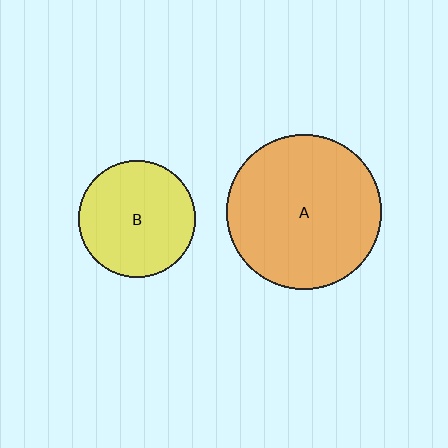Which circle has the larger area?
Circle A (orange).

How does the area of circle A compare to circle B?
Approximately 1.8 times.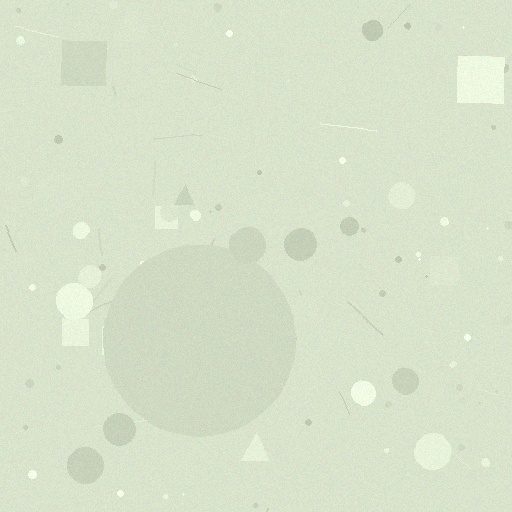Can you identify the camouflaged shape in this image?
The camouflaged shape is a circle.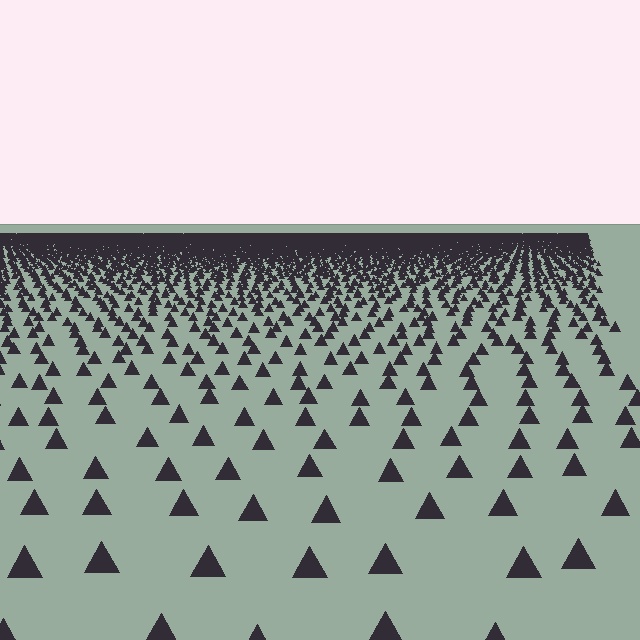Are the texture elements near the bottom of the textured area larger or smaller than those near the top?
Larger. Near the bottom, elements are closer to the viewer and appear at a bigger on-screen size.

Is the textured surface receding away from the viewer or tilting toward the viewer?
The surface is receding away from the viewer. Texture elements get smaller and denser toward the top.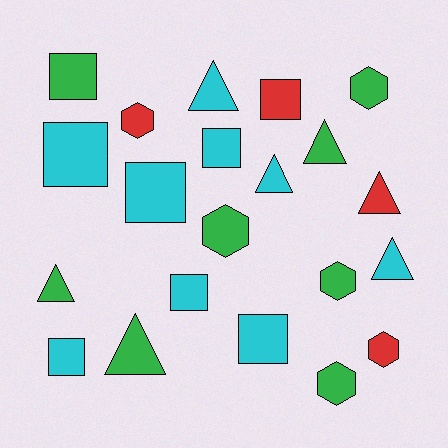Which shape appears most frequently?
Square, with 8 objects.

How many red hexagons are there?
There are 2 red hexagons.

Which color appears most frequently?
Cyan, with 9 objects.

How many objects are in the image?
There are 21 objects.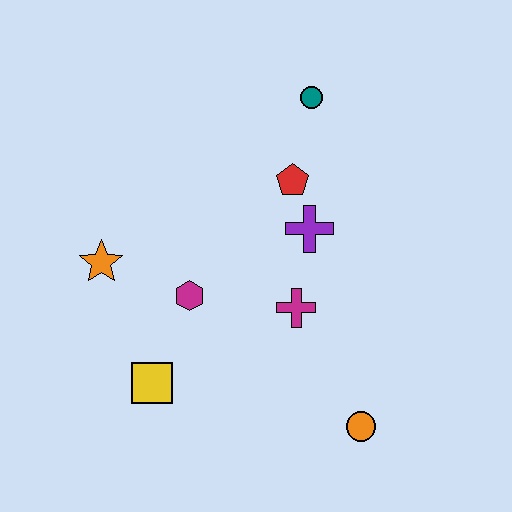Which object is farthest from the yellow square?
The teal circle is farthest from the yellow square.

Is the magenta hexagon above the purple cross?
No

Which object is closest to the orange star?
The magenta hexagon is closest to the orange star.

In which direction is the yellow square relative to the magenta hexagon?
The yellow square is below the magenta hexagon.